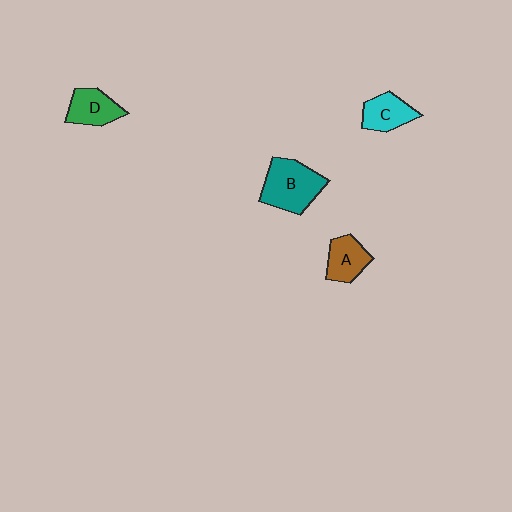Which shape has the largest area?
Shape B (teal).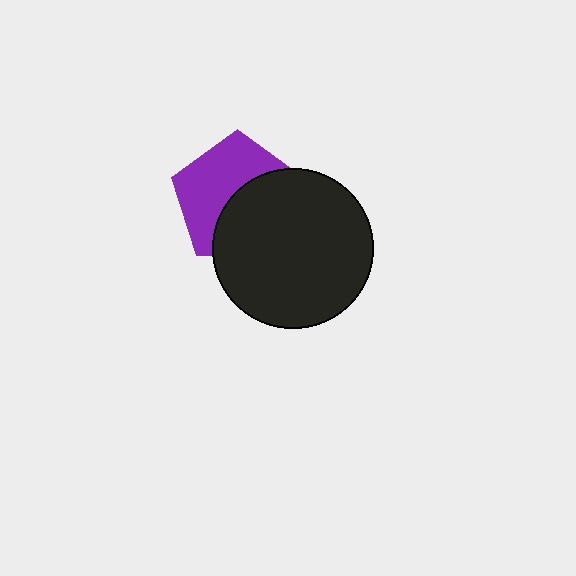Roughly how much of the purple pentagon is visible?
About half of it is visible (roughly 52%).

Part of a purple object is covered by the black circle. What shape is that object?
It is a pentagon.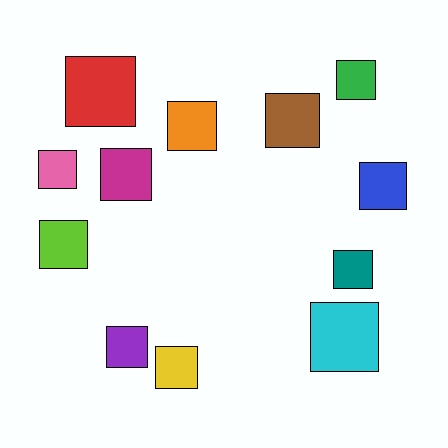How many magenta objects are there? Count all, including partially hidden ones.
There is 1 magenta object.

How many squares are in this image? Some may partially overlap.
There are 12 squares.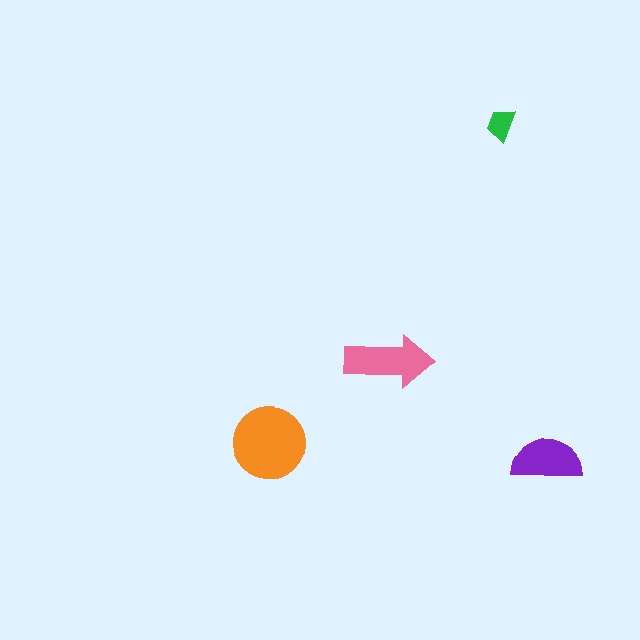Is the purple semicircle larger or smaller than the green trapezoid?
Larger.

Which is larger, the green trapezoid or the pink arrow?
The pink arrow.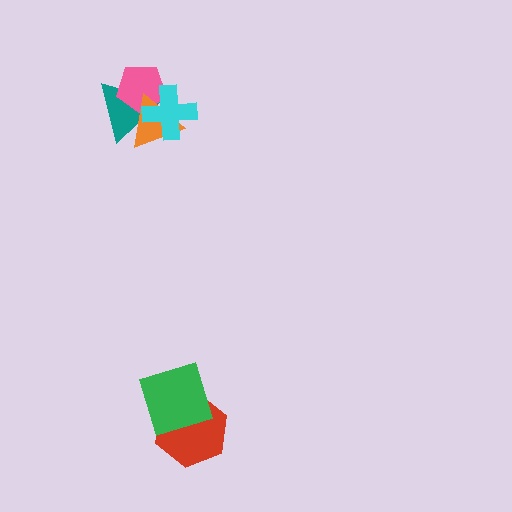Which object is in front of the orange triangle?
The cyan cross is in front of the orange triangle.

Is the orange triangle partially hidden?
Yes, it is partially covered by another shape.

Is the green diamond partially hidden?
No, no other shape covers it.